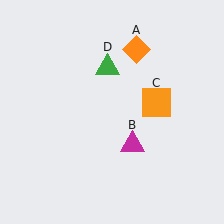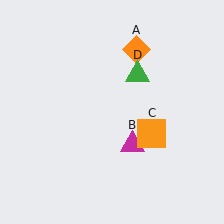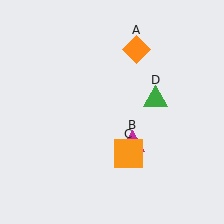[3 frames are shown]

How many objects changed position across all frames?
2 objects changed position: orange square (object C), green triangle (object D).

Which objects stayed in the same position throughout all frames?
Orange diamond (object A) and magenta triangle (object B) remained stationary.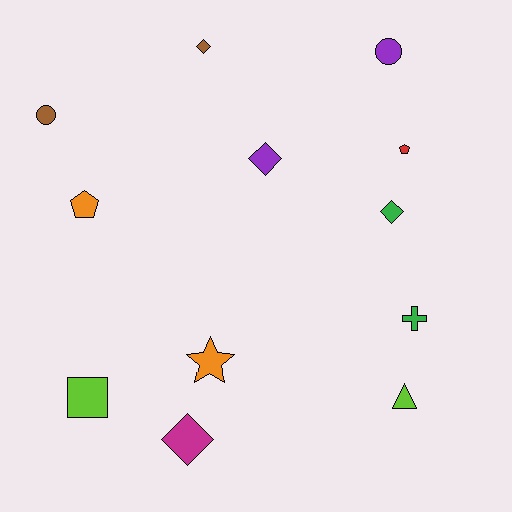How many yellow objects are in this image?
There are no yellow objects.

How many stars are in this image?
There is 1 star.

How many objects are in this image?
There are 12 objects.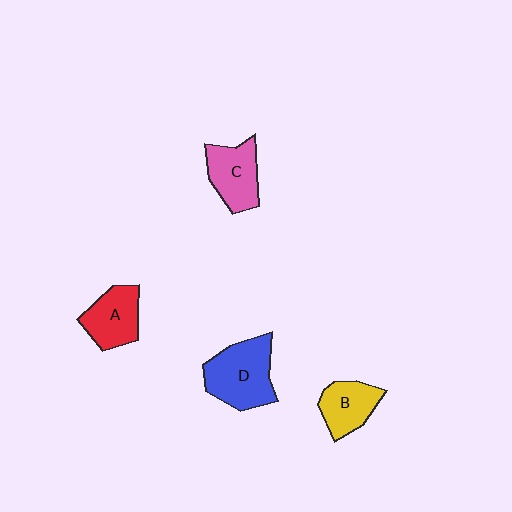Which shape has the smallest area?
Shape B (yellow).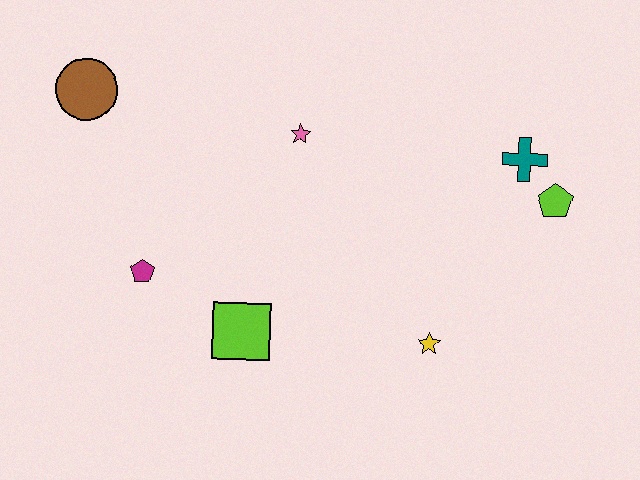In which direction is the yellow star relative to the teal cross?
The yellow star is below the teal cross.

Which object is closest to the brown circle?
The magenta pentagon is closest to the brown circle.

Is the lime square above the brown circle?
No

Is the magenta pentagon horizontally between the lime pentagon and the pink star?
No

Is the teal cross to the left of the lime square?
No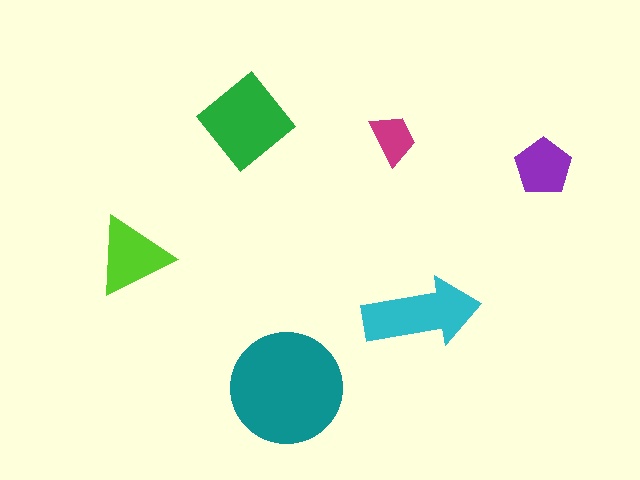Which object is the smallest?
The magenta trapezoid.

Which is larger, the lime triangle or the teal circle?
The teal circle.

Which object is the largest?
The teal circle.